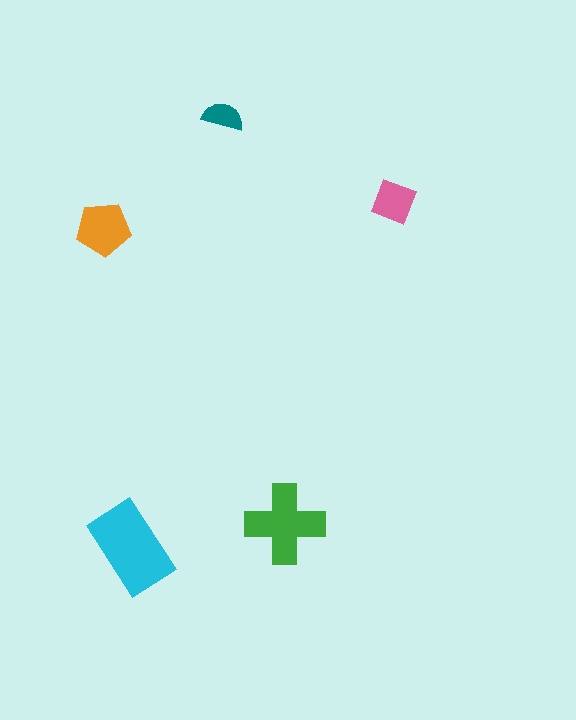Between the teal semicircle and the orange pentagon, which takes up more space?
The orange pentagon.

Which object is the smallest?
The teal semicircle.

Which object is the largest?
The cyan rectangle.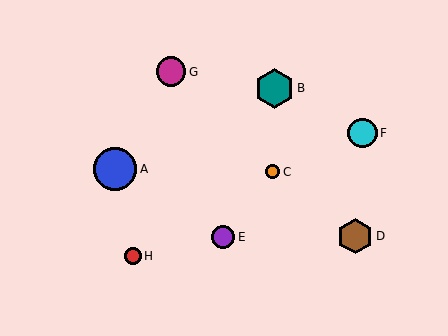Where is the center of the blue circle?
The center of the blue circle is at (115, 169).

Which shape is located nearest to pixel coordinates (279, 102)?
The teal hexagon (labeled B) at (275, 88) is nearest to that location.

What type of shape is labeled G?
Shape G is a magenta circle.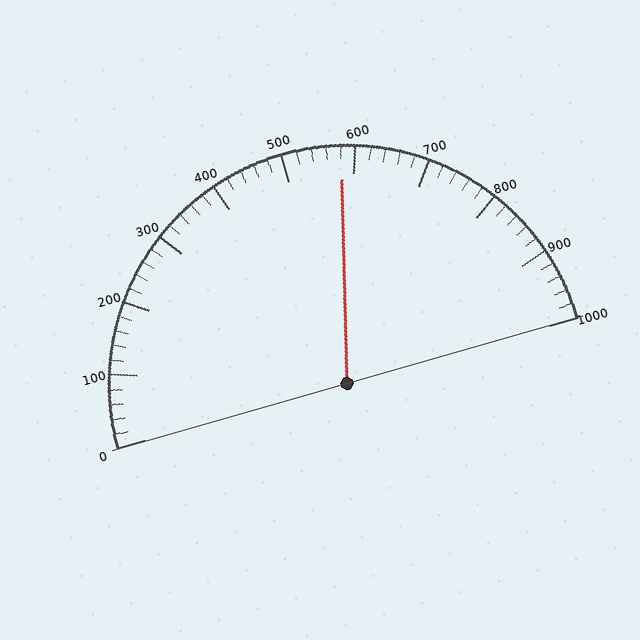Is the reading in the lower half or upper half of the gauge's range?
The reading is in the upper half of the range (0 to 1000).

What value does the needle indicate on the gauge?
The needle indicates approximately 580.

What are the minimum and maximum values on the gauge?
The gauge ranges from 0 to 1000.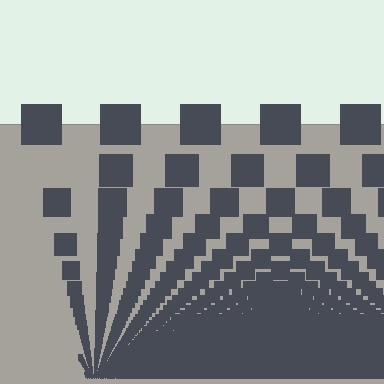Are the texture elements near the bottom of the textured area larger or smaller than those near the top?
Smaller. The gradient is inverted — elements near the bottom are smaller and denser.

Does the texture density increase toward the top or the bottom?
Density increases toward the bottom.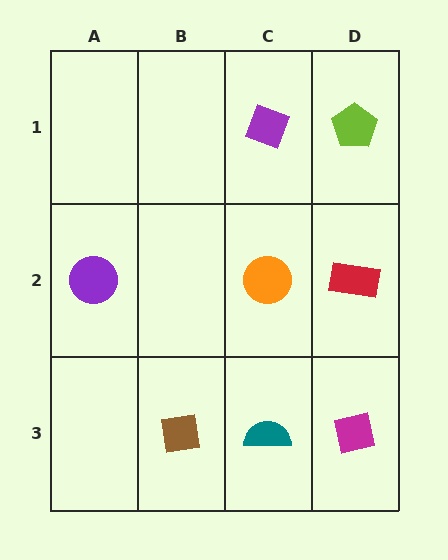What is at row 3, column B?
A brown square.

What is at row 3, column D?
A magenta square.